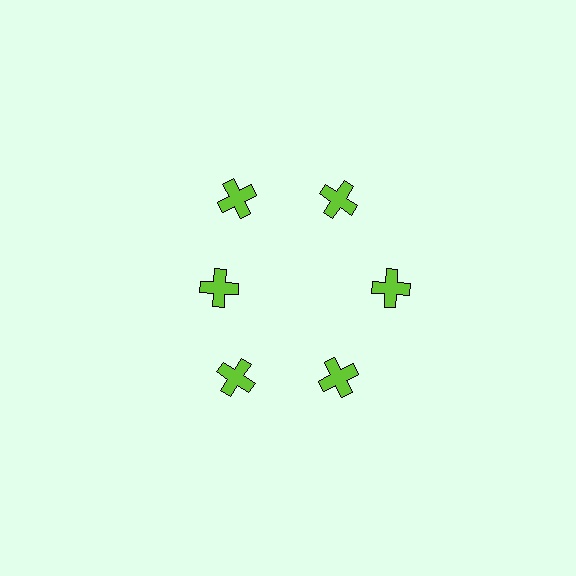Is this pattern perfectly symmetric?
No. The 6 lime crosses are arranged in a ring, but one element near the 9 o'clock position is pulled inward toward the center, breaking the 6-fold rotational symmetry.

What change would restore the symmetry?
The symmetry would be restored by moving it outward, back onto the ring so that all 6 crosses sit at equal angles and equal distance from the center.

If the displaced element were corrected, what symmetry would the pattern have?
It would have 6-fold rotational symmetry — the pattern would map onto itself every 60 degrees.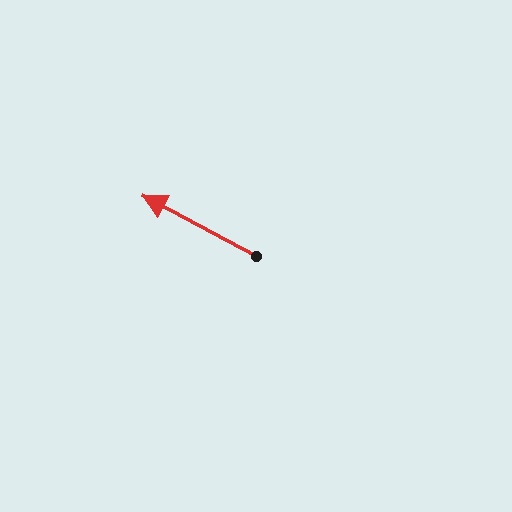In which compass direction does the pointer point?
Northwest.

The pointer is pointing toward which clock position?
Roughly 10 o'clock.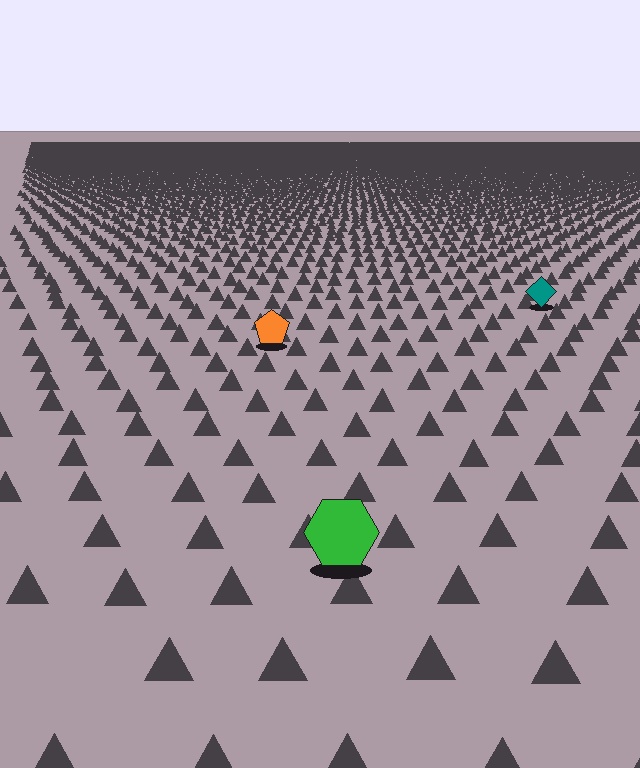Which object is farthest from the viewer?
The teal diamond is farthest from the viewer. It appears smaller and the ground texture around it is denser.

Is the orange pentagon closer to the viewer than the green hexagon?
No. The green hexagon is closer — you can tell from the texture gradient: the ground texture is coarser near it.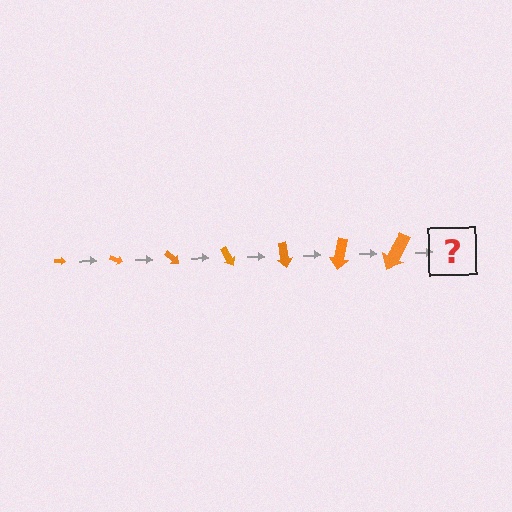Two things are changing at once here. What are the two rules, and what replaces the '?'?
The two rules are that the arrow grows larger each step and it rotates 20 degrees each step. The '?' should be an arrow, larger than the previous one and rotated 140 degrees from the start.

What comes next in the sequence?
The next element should be an arrow, larger than the previous one and rotated 140 degrees from the start.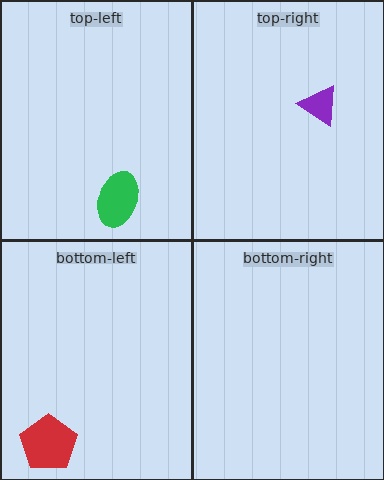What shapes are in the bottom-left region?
The red pentagon.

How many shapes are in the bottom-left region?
1.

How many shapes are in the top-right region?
1.